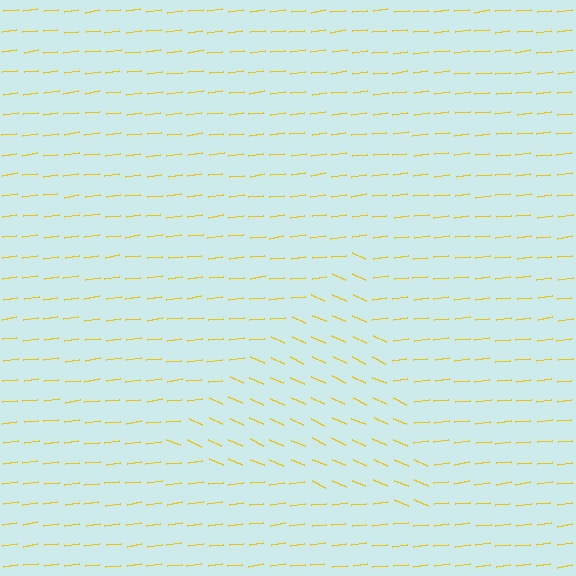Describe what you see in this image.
The image is filled with small yellow line segments. A triangle region in the image has lines oriented differently from the surrounding lines, creating a visible texture boundary.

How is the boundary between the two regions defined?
The boundary is defined purely by a change in line orientation (approximately 31 degrees difference). All lines are the same color and thickness.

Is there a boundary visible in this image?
Yes, there is a texture boundary formed by a change in line orientation.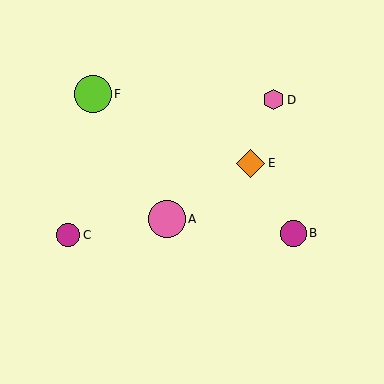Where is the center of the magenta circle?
The center of the magenta circle is at (68, 235).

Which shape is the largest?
The lime circle (labeled F) is the largest.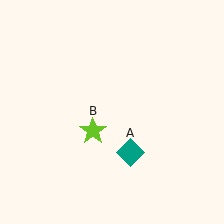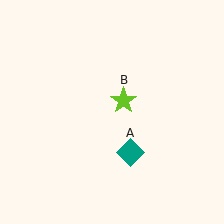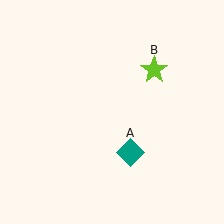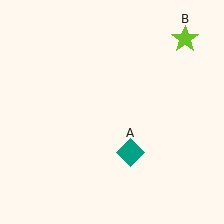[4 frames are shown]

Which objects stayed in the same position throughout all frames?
Teal diamond (object A) remained stationary.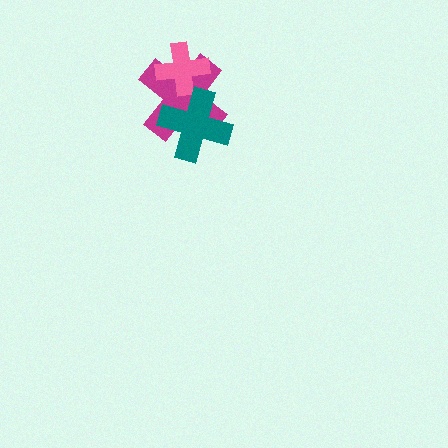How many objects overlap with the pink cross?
2 objects overlap with the pink cross.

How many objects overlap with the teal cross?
2 objects overlap with the teal cross.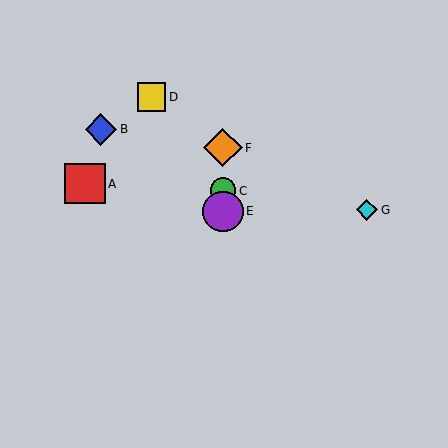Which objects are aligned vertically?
Objects C, E, F are aligned vertically.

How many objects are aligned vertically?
3 objects (C, E, F) are aligned vertically.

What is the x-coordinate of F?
Object F is at x≈223.